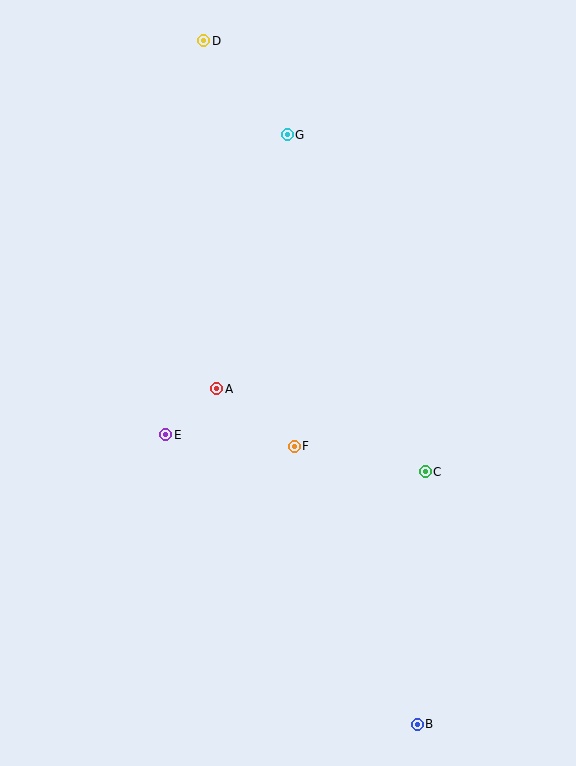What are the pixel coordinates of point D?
Point D is at (204, 41).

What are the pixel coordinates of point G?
Point G is at (287, 135).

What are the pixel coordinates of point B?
Point B is at (417, 724).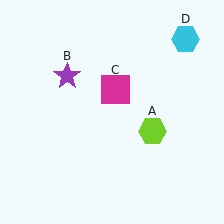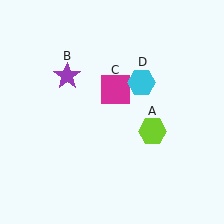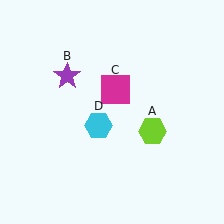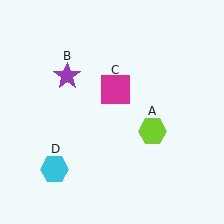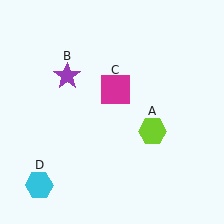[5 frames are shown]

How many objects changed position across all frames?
1 object changed position: cyan hexagon (object D).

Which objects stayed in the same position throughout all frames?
Lime hexagon (object A) and purple star (object B) and magenta square (object C) remained stationary.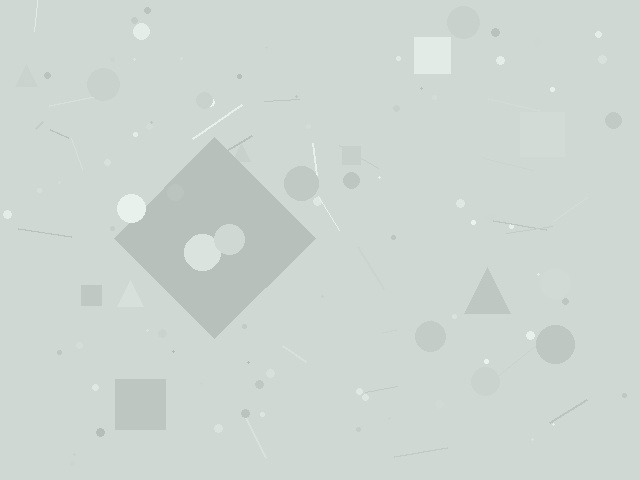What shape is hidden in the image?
A diamond is hidden in the image.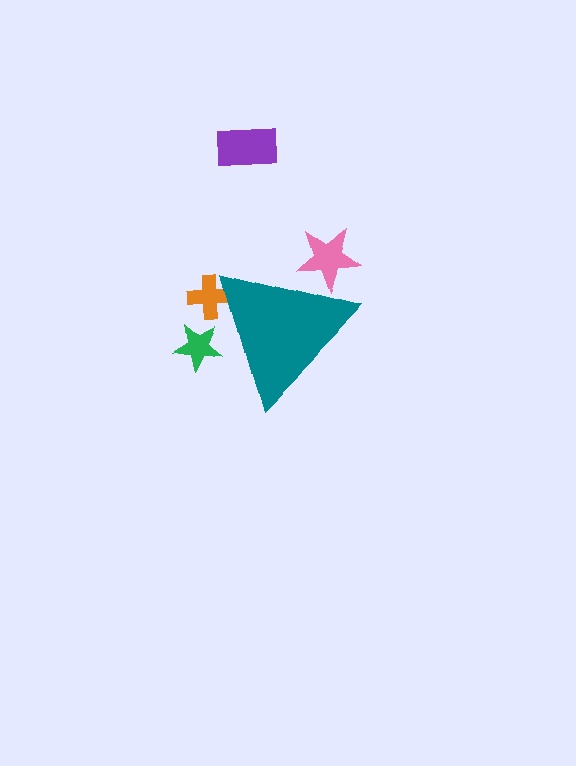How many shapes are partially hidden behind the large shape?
3 shapes are partially hidden.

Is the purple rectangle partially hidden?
No, the purple rectangle is fully visible.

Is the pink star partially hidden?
Yes, the pink star is partially hidden behind the teal triangle.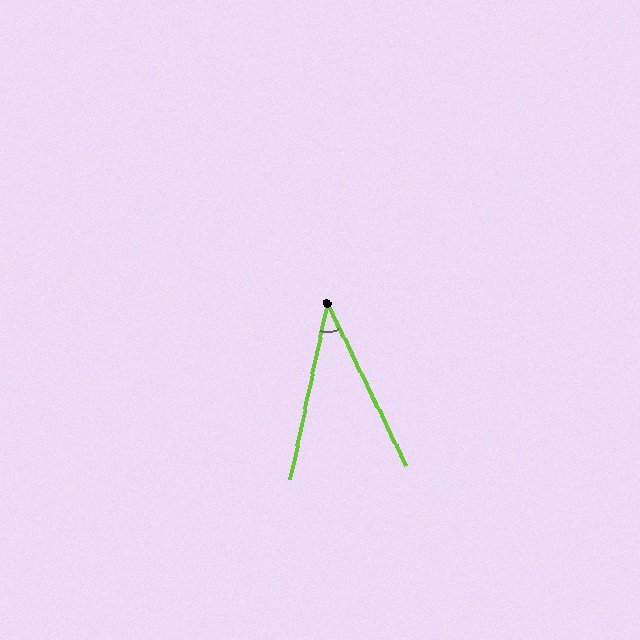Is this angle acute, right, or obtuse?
It is acute.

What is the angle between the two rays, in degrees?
Approximately 38 degrees.